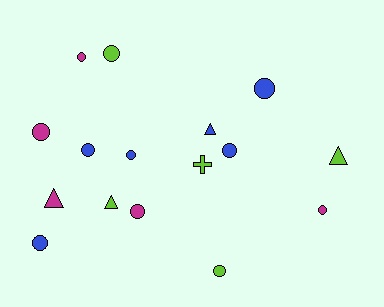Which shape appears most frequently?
Circle, with 11 objects.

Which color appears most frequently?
Blue, with 6 objects.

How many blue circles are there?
There are 5 blue circles.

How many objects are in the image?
There are 16 objects.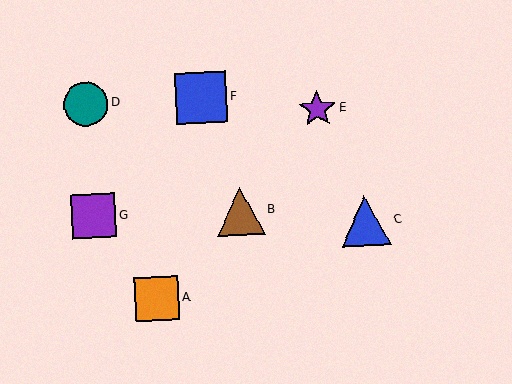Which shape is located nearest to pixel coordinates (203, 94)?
The blue square (labeled F) at (201, 98) is nearest to that location.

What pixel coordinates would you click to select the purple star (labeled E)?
Click at (317, 109) to select the purple star E.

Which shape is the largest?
The blue square (labeled F) is the largest.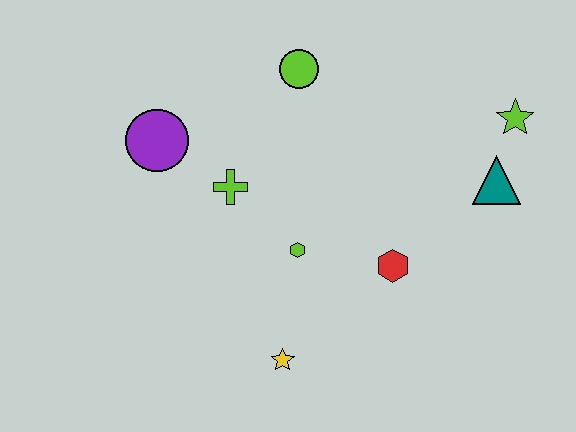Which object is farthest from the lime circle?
The yellow star is farthest from the lime circle.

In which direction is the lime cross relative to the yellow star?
The lime cross is above the yellow star.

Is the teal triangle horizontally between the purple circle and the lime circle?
No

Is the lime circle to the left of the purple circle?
No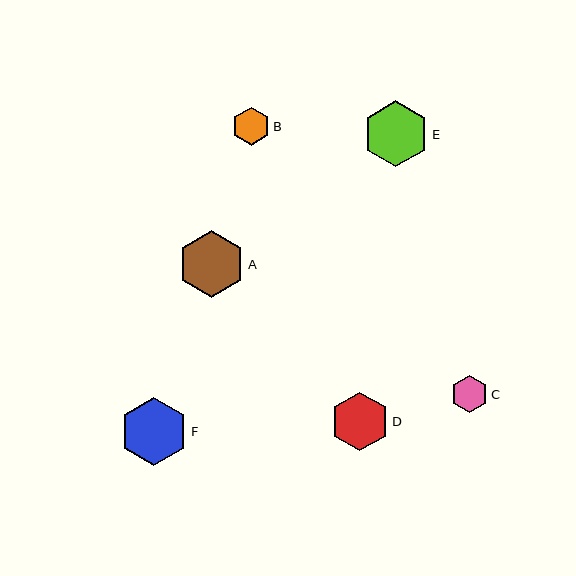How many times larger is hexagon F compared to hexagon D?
Hexagon F is approximately 1.2 times the size of hexagon D.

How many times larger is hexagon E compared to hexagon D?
Hexagon E is approximately 1.1 times the size of hexagon D.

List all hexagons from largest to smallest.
From largest to smallest: F, A, E, D, B, C.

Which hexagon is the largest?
Hexagon F is the largest with a size of approximately 68 pixels.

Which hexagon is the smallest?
Hexagon C is the smallest with a size of approximately 37 pixels.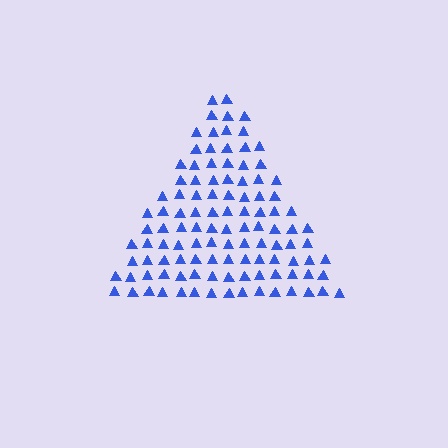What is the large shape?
The large shape is a triangle.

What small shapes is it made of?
It is made of small triangles.